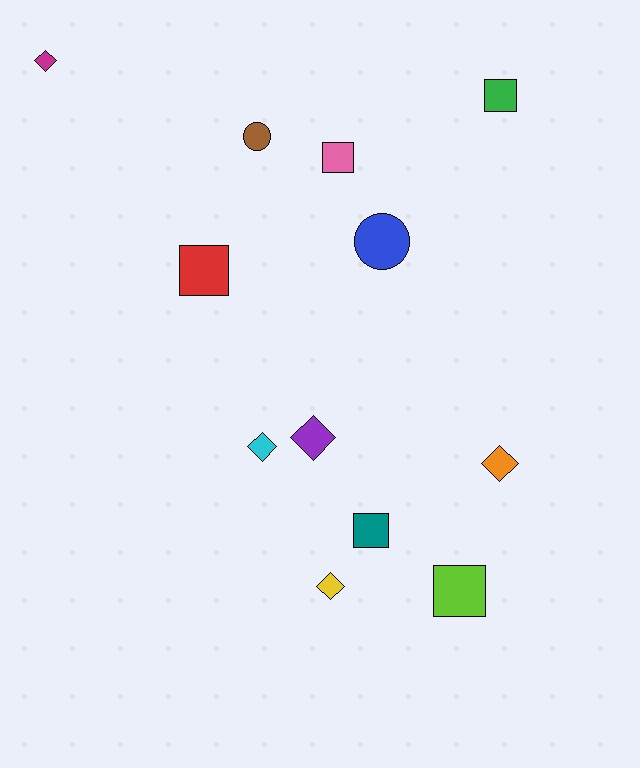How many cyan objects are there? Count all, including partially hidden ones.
There is 1 cyan object.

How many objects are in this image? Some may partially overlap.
There are 12 objects.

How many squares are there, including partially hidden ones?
There are 5 squares.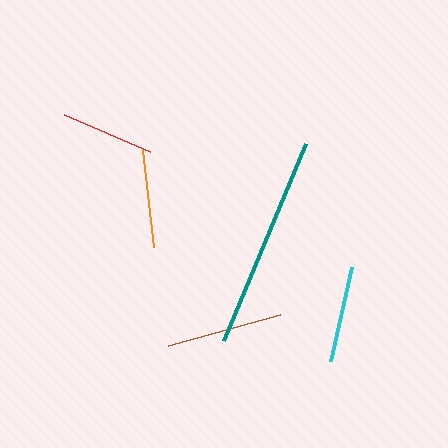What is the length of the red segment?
The red segment is approximately 93 pixels long.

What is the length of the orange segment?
The orange segment is approximately 97 pixels long.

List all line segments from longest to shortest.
From longest to shortest: teal, brown, orange, cyan, red.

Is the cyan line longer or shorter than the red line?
The cyan line is longer than the red line.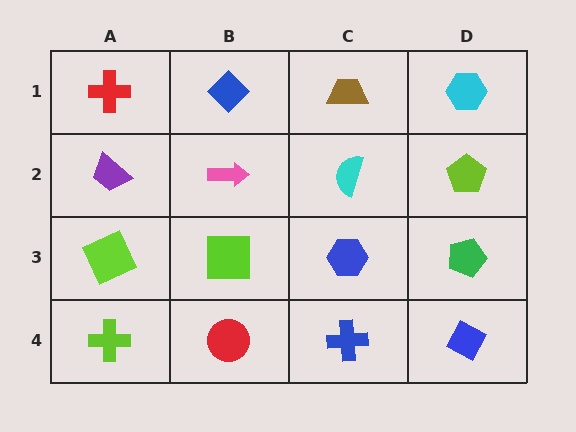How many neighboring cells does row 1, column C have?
3.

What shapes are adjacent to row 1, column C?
A cyan semicircle (row 2, column C), a blue diamond (row 1, column B), a cyan hexagon (row 1, column D).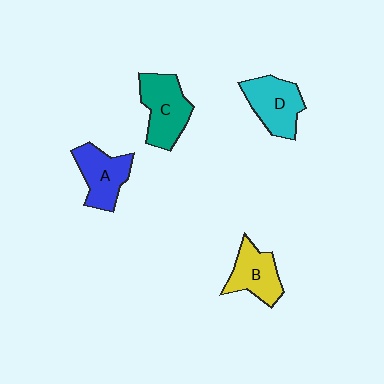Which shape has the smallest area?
Shape B (yellow).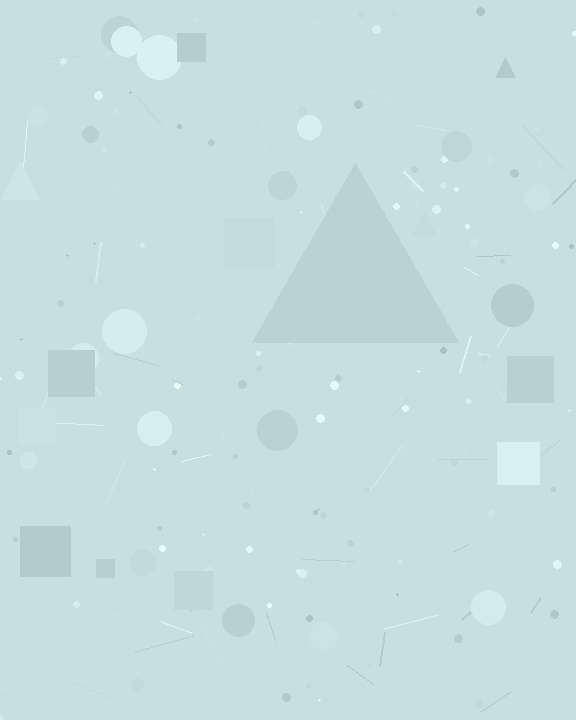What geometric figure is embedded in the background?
A triangle is embedded in the background.